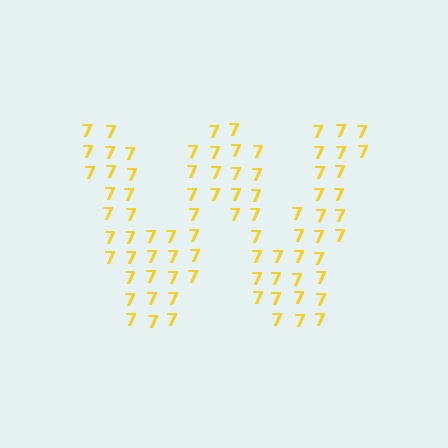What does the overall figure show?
The overall figure shows the letter W.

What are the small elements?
The small elements are digit 7's.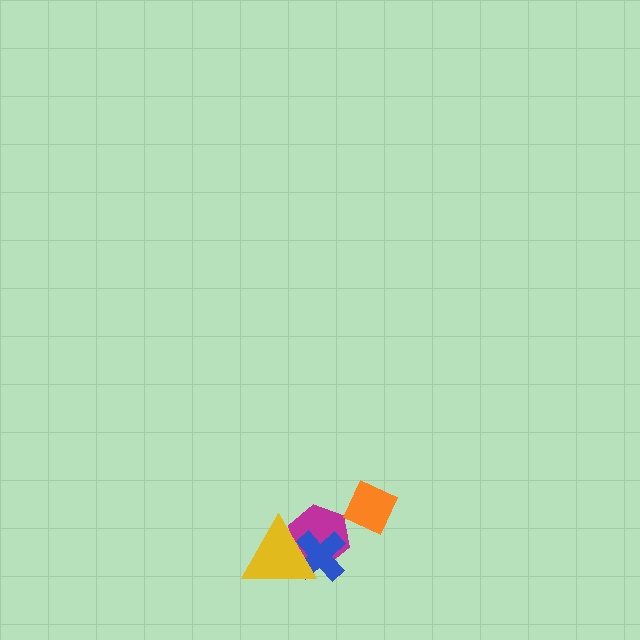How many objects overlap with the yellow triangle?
2 objects overlap with the yellow triangle.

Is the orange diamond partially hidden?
No, no other shape covers it.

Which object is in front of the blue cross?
The yellow triangle is in front of the blue cross.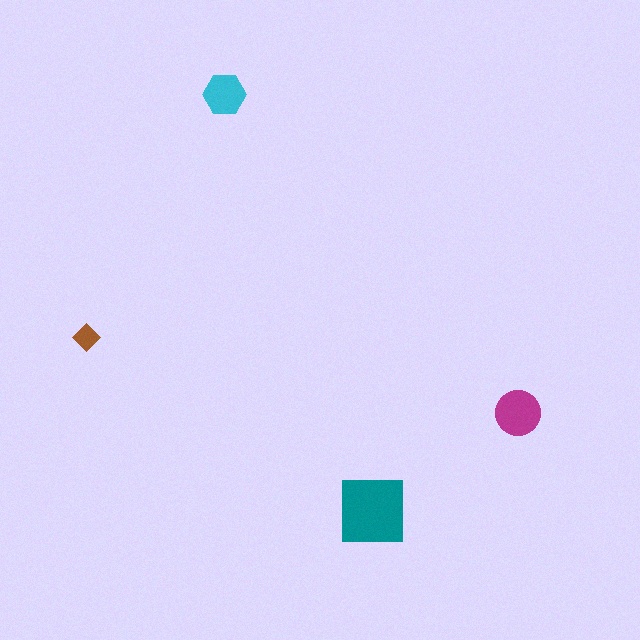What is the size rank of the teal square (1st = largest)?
1st.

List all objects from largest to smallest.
The teal square, the magenta circle, the cyan hexagon, the brown diamond.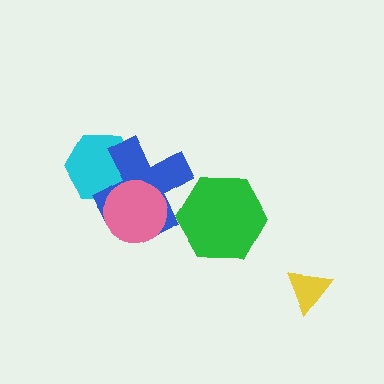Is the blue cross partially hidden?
Yes, it is partially covered by another shape.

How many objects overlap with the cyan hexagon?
2 objects overlap with the cyan hexagon.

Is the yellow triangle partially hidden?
No, no other shape covers it.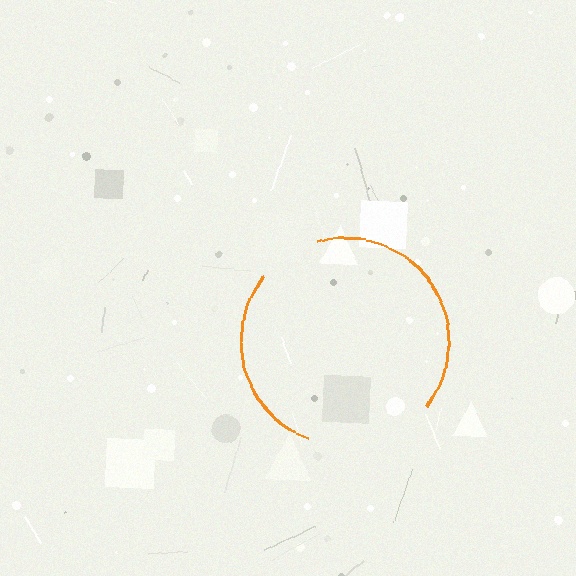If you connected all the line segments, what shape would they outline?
They would outline a circle.